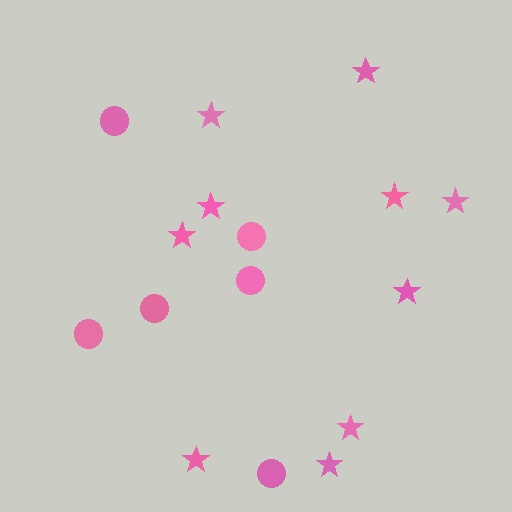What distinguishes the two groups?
There are 2 groups: one group of circles (6) and one group of stars (10).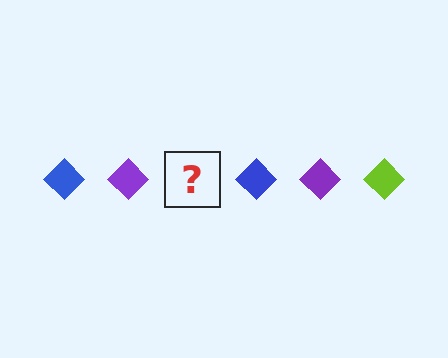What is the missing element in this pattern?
The missing element is a lime diamond.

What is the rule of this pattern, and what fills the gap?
The rule is that the pattern cycles through blue, purple, lime diamonds. The gap should be filled with a lime diamond.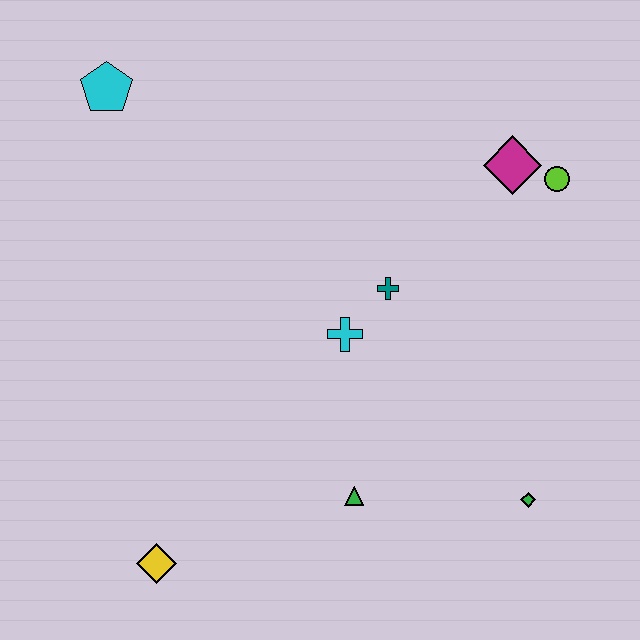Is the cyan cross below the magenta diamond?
Yes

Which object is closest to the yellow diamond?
The green triangle is closest to the yellow diamond.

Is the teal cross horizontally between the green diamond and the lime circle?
No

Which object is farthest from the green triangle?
The cyan pentagon is farthest from the green triangle.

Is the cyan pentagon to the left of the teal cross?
Yes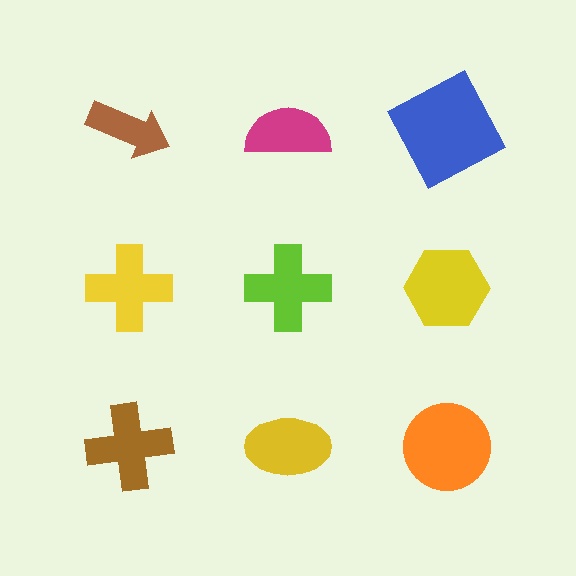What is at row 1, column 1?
A brown arrow.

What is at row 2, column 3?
A yellow hexagon.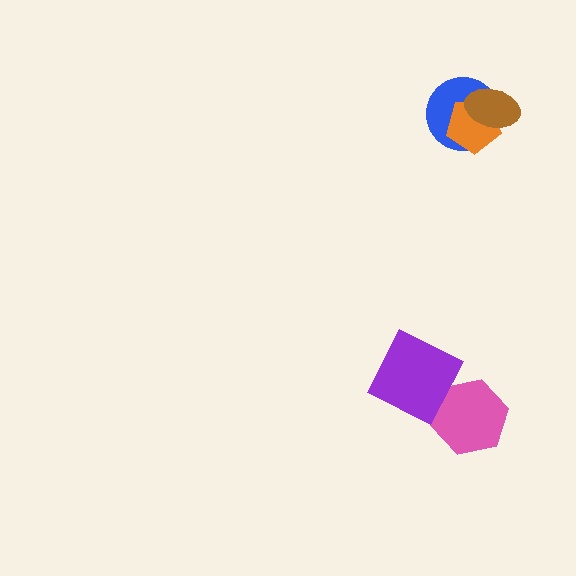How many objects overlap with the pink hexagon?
1 object overlaps with the pink hexagon.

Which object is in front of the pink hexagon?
The purple square is in front of the pink hexagon.